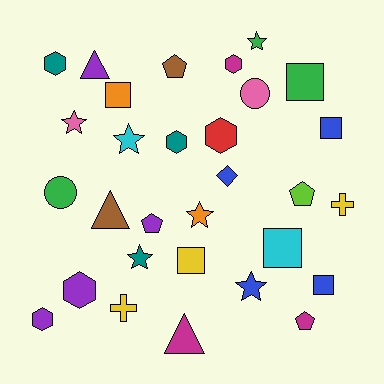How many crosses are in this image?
There are 2 crosses.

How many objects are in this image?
There are 30 objects.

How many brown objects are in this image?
There are 2 brown objects.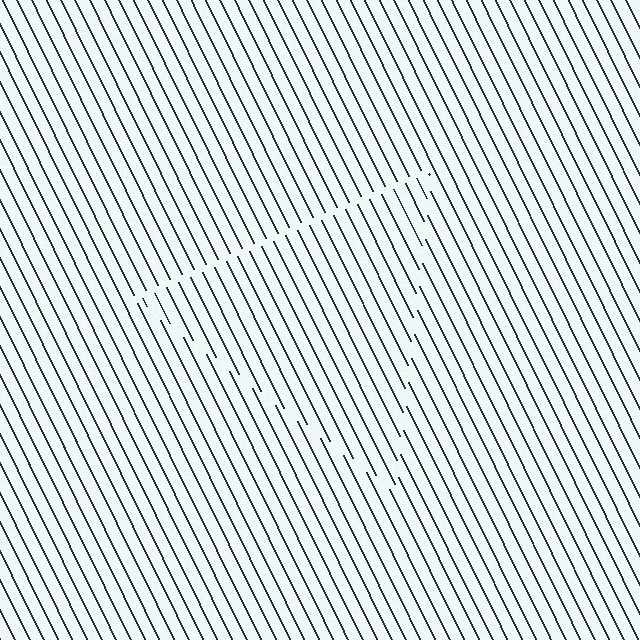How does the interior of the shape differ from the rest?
The interior of the shape contains the same grating, shifted by half a period — the contour is defined by the phase discontinuity where line-ends from the inner and outer gratings abut.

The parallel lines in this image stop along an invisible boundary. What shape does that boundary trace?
An illusory triangle. The interior of the shape contains the same grating, shifted by half a period — the contour is defined by the phase discontinuity where line-ends from the inner and outer gratings abut.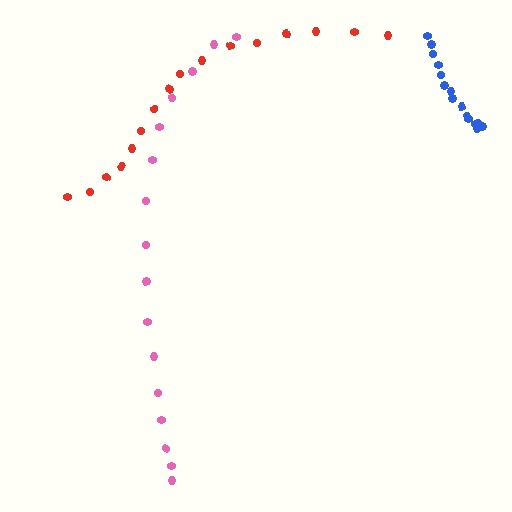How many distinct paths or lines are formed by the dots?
There are 3 distinct paths.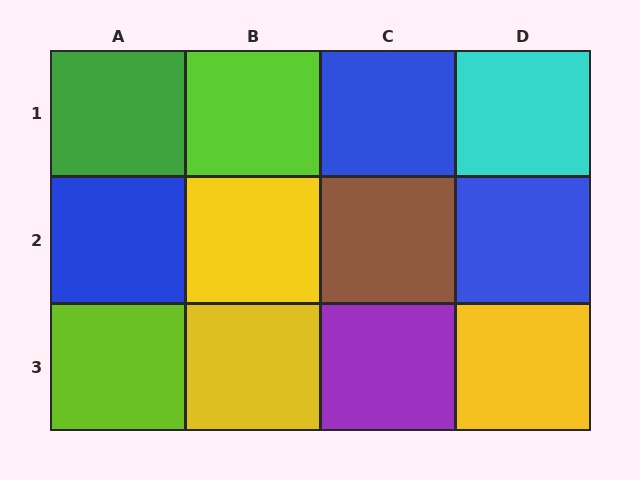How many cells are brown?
1 cell is brown.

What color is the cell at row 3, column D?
Yellow.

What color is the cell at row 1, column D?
Cyan.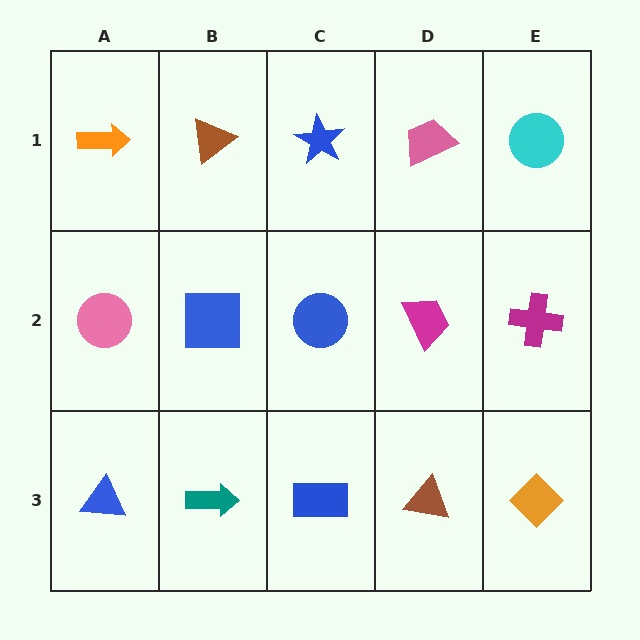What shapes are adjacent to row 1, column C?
A blue circle (row 2, column C), a brown triangle (row 1, column B), a pink trapezoid (row 1, column D).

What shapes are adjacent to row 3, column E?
A magenta cross (row 2, column E), a brown triangle (row 3, column D).